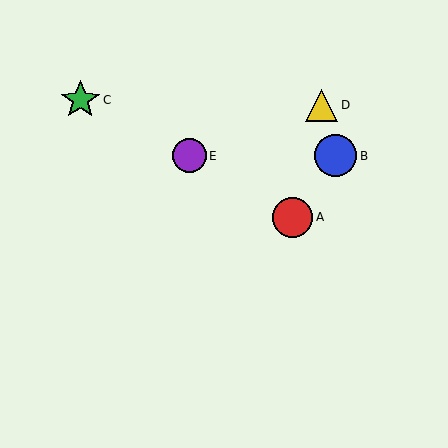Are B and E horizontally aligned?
Yes, both are at y≈156.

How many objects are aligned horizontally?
2 objects (B, E) are aligned horizontally.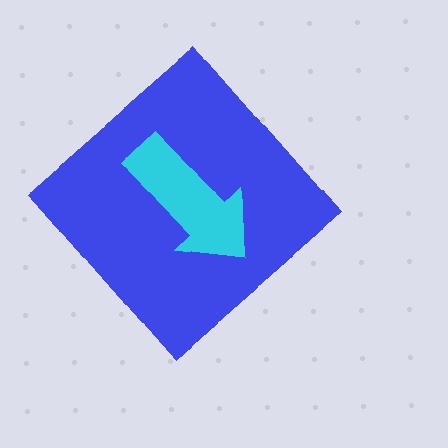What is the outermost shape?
The blue diamond.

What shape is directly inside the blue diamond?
The cyan arrow.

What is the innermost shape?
The cyan arrow.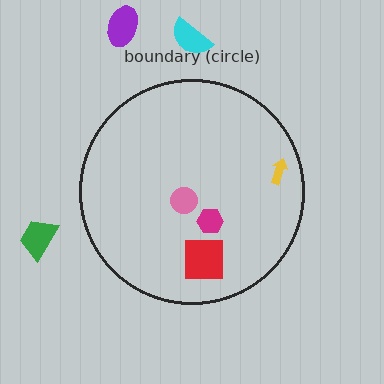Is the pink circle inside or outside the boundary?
Inside.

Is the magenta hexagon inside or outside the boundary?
Inside.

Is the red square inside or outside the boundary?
Inside.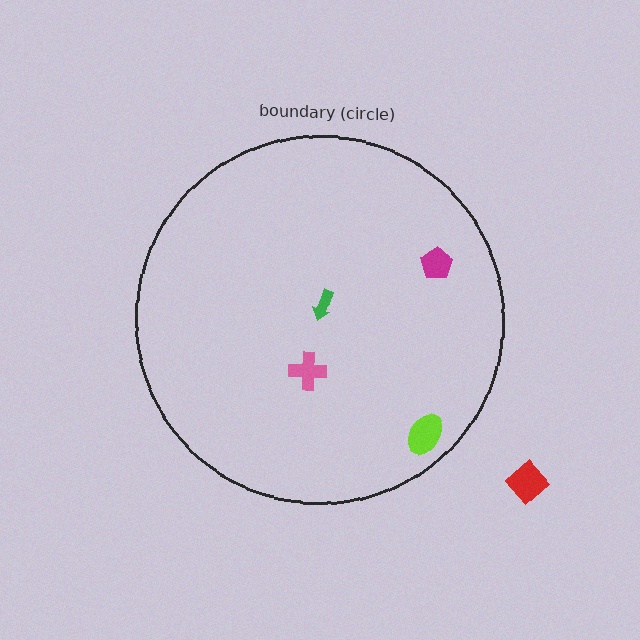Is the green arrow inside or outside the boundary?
Inside.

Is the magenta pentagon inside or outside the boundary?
Inside.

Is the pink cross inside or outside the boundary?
Inside.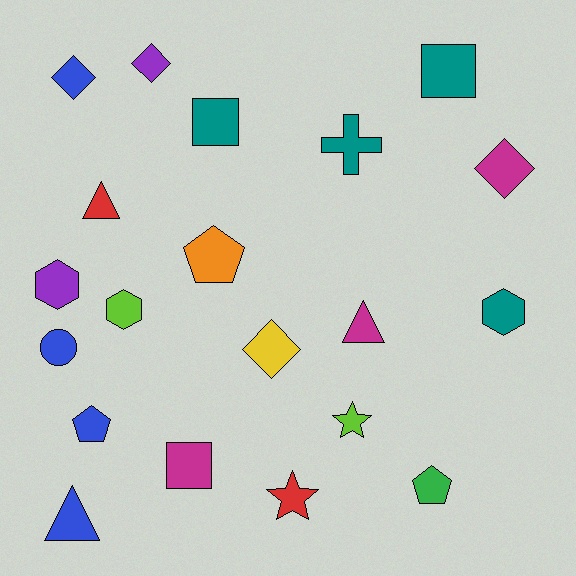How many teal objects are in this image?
There are 4 teal objects.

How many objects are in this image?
There are 20 objects.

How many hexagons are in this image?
There are 3 hexagons.